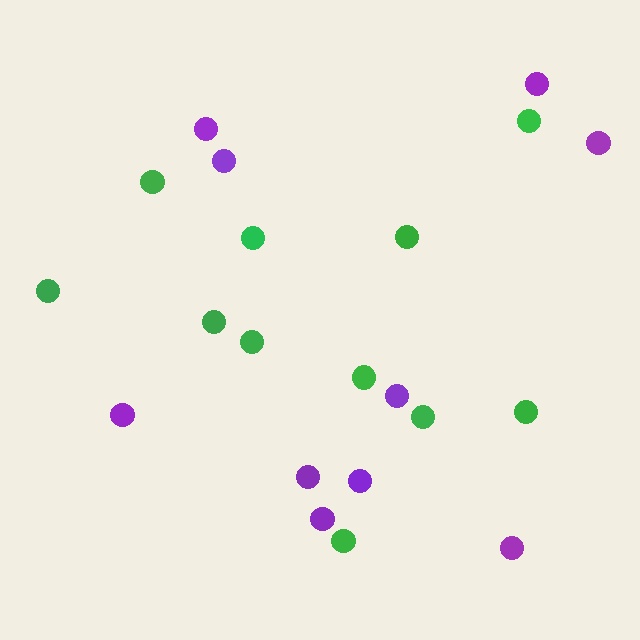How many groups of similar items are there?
There are 2 groups: one group of green circles (11) and one group of purple circles (10).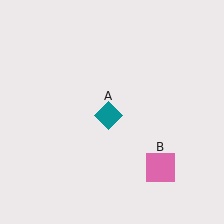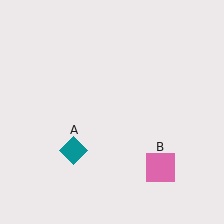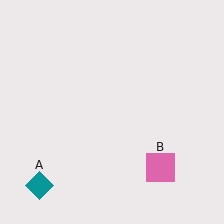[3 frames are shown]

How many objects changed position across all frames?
1 object changed position: teal diamond (object A).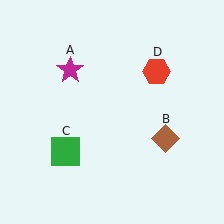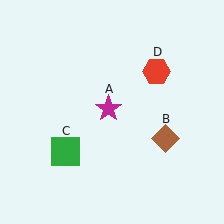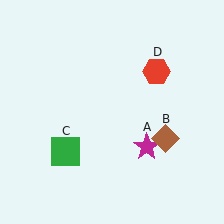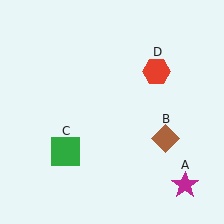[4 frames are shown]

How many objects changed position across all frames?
1 object changed position: magenta star (object A).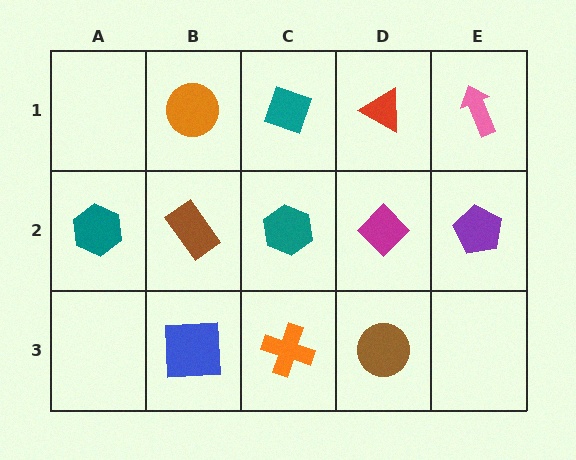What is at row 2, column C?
A teal hexagon.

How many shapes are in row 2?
5 shapes.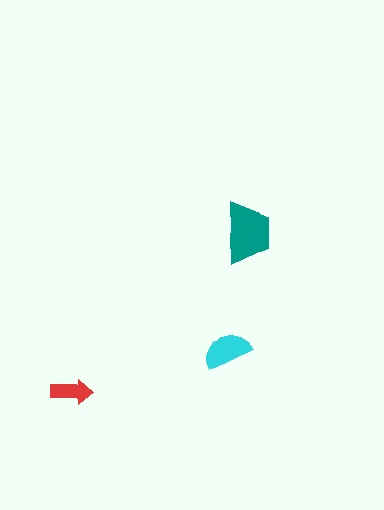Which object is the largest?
The teal trapezoid.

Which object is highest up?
The teal trapezoid is topmost.